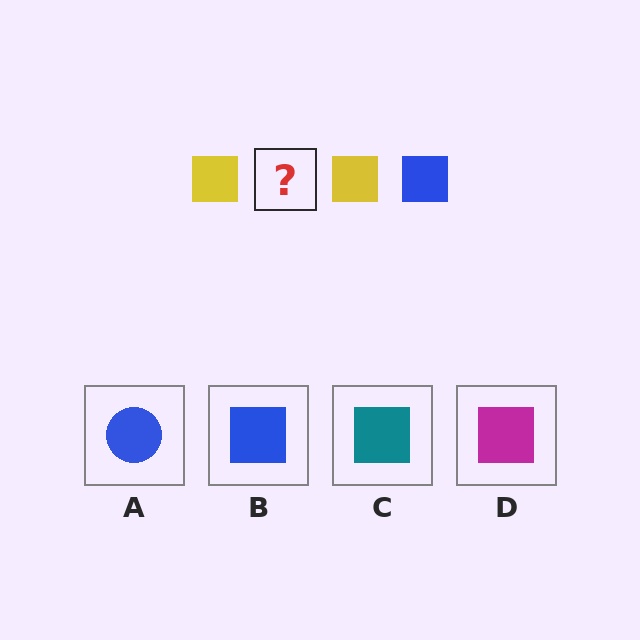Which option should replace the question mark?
Option B.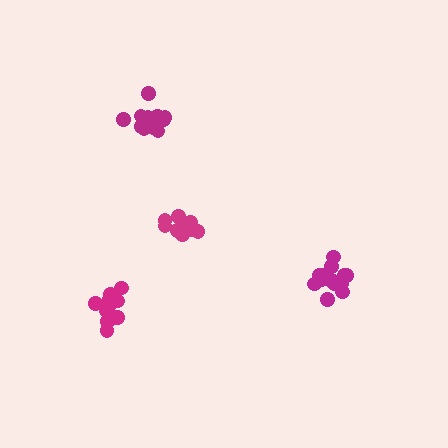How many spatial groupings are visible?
There are 4 spatial groupings.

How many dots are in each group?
Group 1: 13 dots, Group 2: 10 dots, Group 3: 13 dots, Group 4: 14 dots (50 total).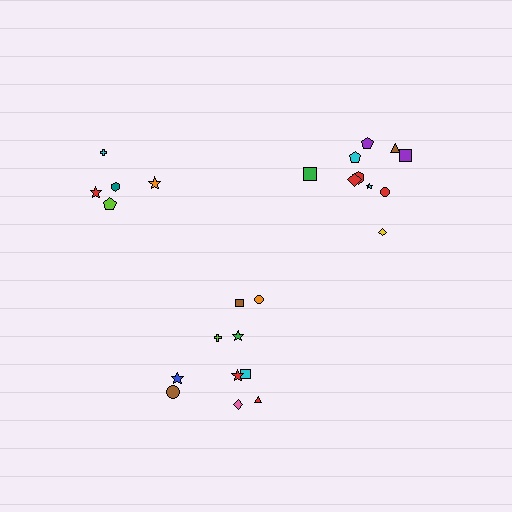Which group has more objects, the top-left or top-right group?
The top-right group.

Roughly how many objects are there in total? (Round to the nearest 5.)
Roughly 25 objects in total.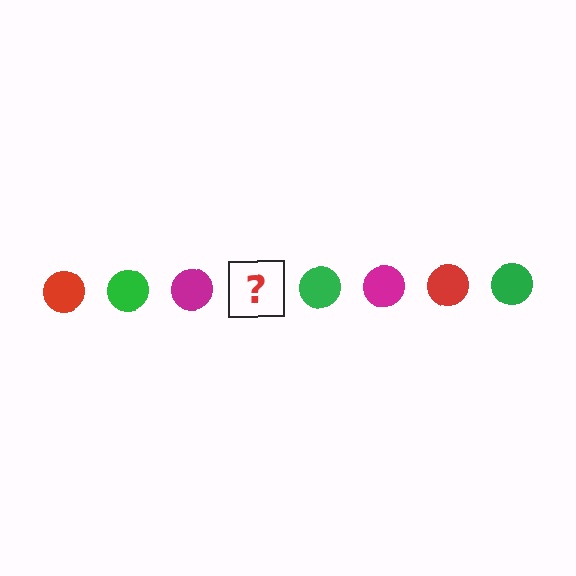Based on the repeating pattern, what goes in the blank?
The blank should be a red circle.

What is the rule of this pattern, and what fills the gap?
The rule is that the pattern cycles through red, green, magenta circles. The gap should be filled with a red circle.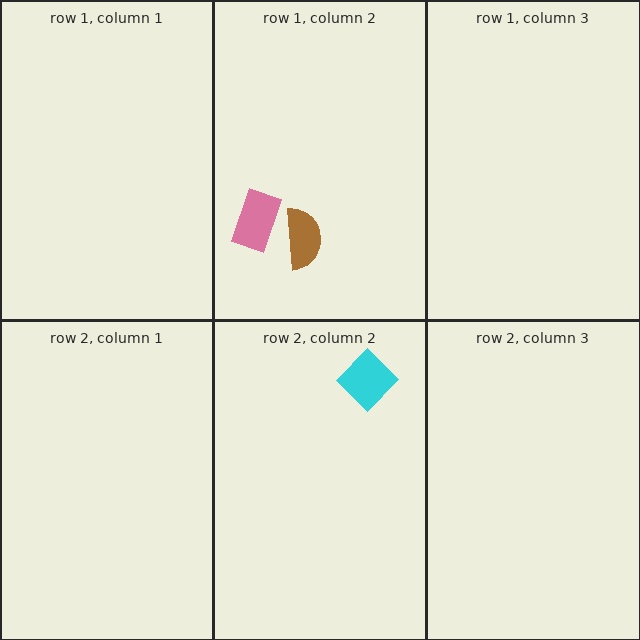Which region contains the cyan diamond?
The row 2, column 2 region.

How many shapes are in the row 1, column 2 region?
2.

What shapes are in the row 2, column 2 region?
The cyan diamond.